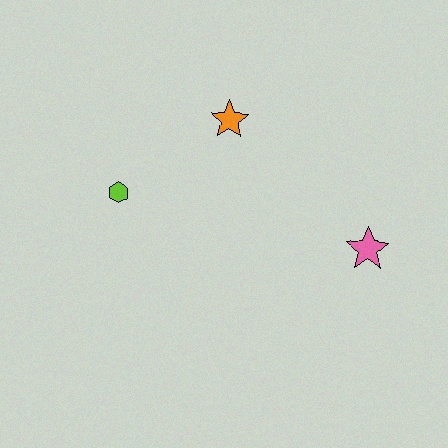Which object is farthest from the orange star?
The pink star is farthest from the orange star.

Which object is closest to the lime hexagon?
The orange star is closest to the lime hexagon.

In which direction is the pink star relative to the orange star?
The pink star is to the right of the orange star.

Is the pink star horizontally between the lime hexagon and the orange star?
No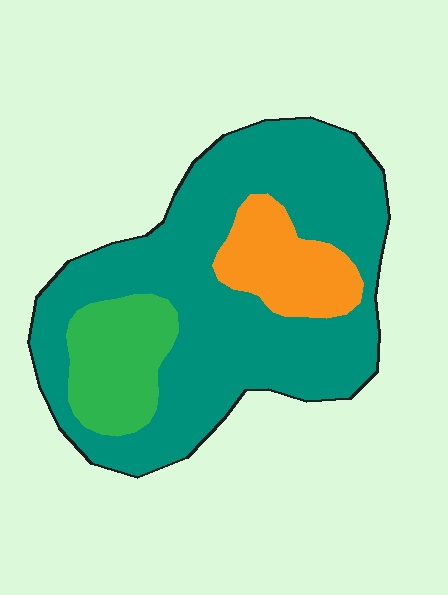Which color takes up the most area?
Teal, at roughly 70%.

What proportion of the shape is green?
Green covers 15% of the shape.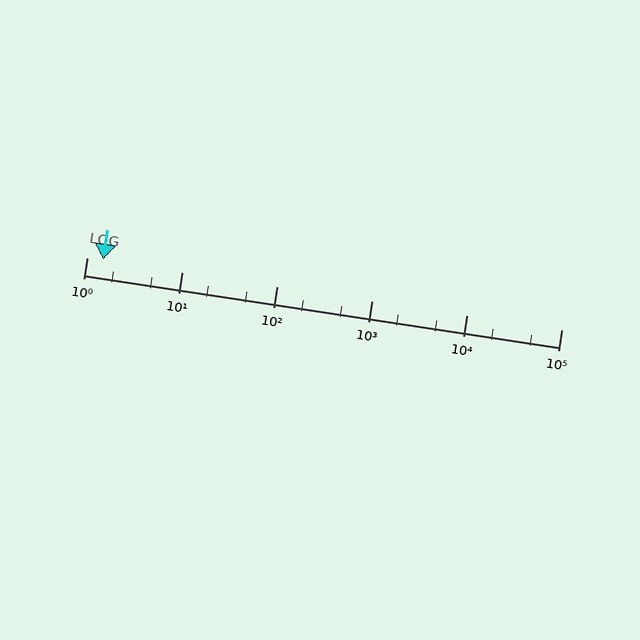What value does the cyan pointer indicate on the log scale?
The pointer indicates approximately 1.5.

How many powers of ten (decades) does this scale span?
The scale spans 5 decades, from 1 to 100000.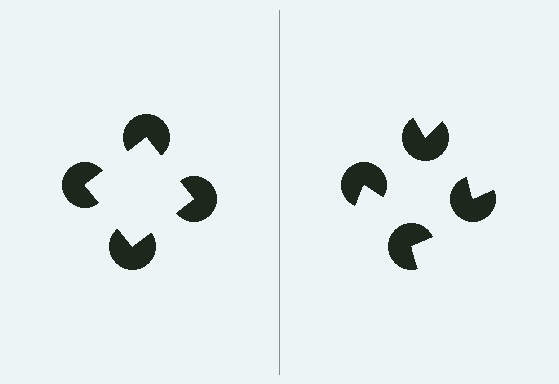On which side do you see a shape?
An illusory square appears on the left side. On the right side the wedge cuts are rotated, so no coherent shape forms.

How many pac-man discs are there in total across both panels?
8 — 4 on each side.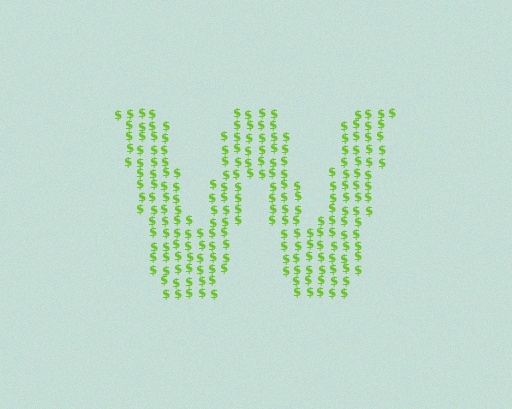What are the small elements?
The small elements are dollar signs.